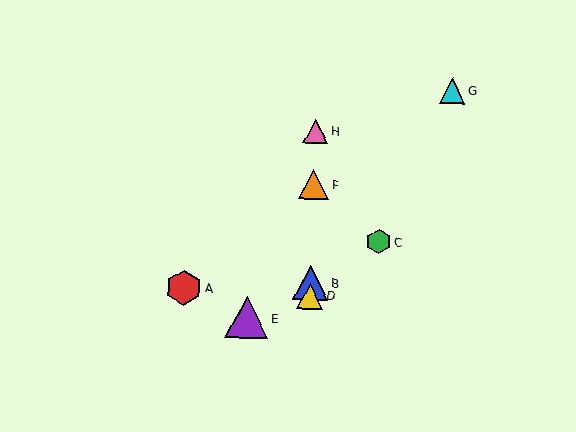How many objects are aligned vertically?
4 objects (B, D, F, H) are aligned vertically.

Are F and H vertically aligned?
Yes, both are at x≈314.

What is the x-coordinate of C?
Object C is at x≈379.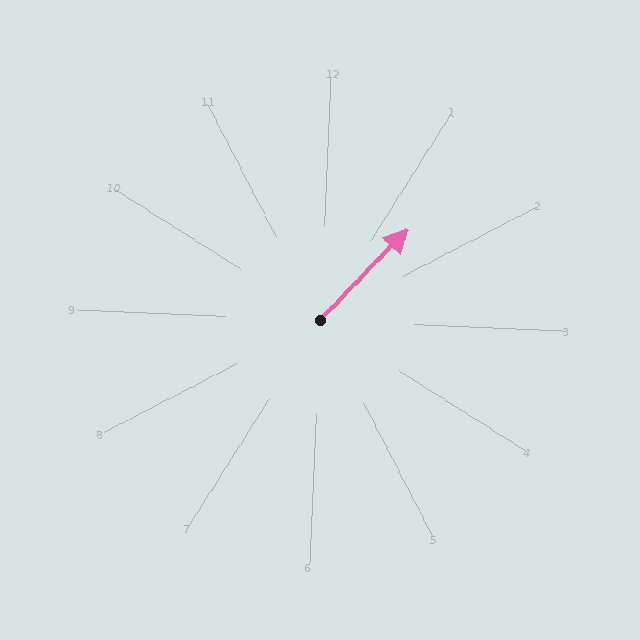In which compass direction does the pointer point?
Northeast.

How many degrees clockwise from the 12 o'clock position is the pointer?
Approximately 41 degrees.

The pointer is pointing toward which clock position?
Roughly 1 o'clock.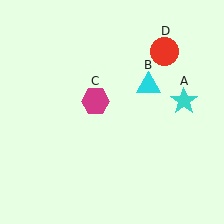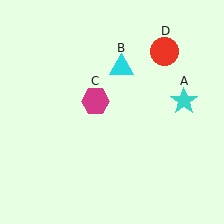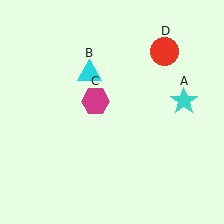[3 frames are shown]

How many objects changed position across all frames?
1 object changed position: cyan triangle (object B).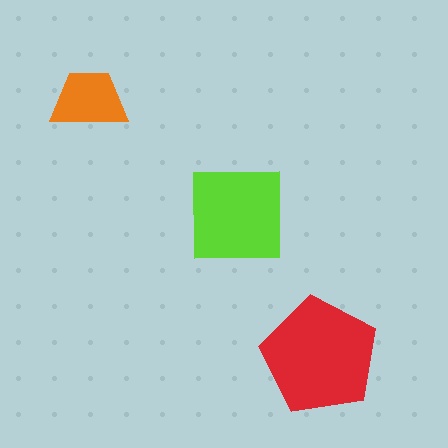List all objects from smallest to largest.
The orange trapezoid, the lime square, the red pentagon.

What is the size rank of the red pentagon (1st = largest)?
1st.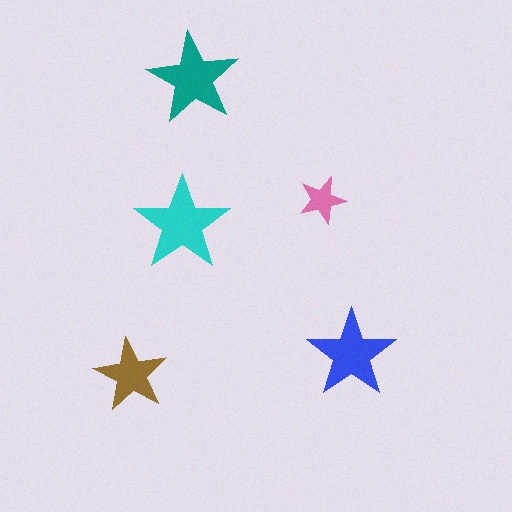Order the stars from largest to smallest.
the cyan one, the teal one, the blue one, the brown one, the pink one.